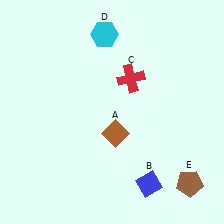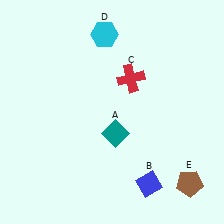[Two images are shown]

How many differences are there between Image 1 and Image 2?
There is 1 difference between the two images.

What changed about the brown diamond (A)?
In Image 1, A is brown. In Image 2, it changed to teal.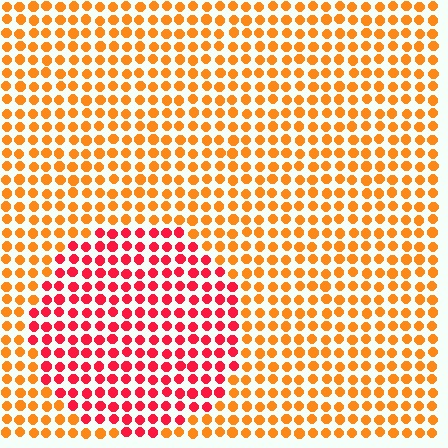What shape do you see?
I see a circle.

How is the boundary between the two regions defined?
The boundary is defined purely by a slight shift in hue (about 41 degrees). Spacing, size, and orientation are identical on both sides.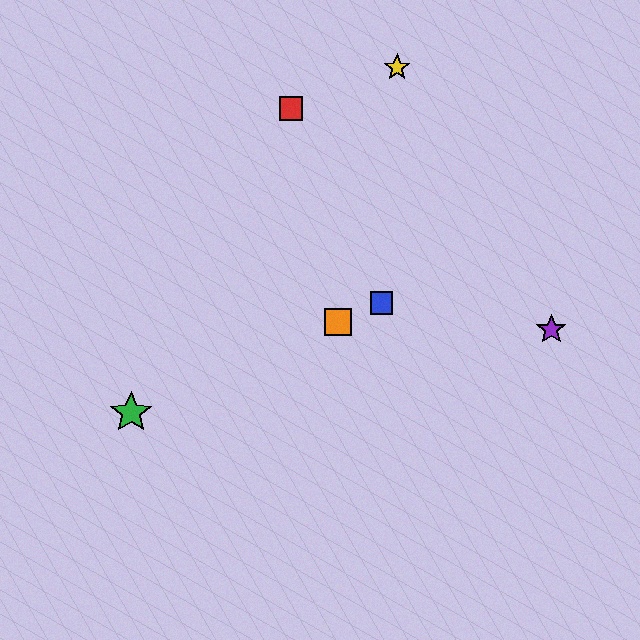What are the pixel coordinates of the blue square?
The blue square is at (382, 303).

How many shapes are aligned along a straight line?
3 shapes (the blue square, the green star, the orange square) are aligned along a straight line.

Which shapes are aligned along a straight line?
The blue square, the green star, the orange square are aligned along a straight line.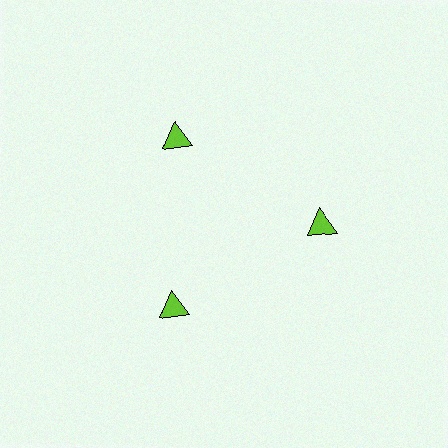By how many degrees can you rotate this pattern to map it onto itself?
The pattern maps onto itself every 120 degrees of rotation.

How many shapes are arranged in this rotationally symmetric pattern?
There are 3 shapes, arranged in 3 groups of 1.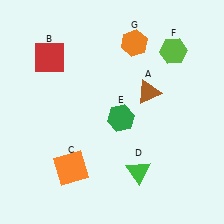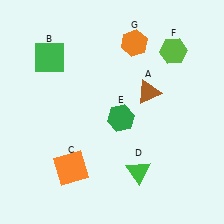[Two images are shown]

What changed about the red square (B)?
In Image 1, B is red. In Image 2, it changed to green.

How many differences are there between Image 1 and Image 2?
There is 1 difference between the two images.